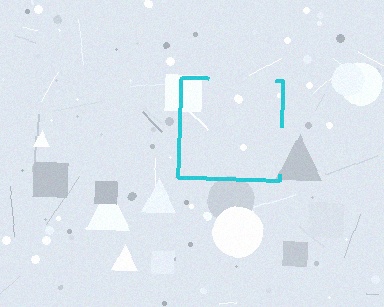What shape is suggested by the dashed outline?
The dashed outline suggests a square.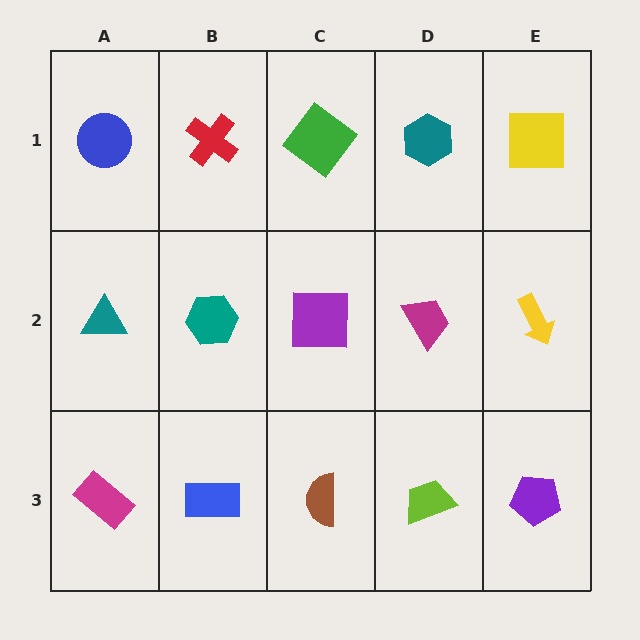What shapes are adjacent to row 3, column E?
A yellow arrow (row 2, column E), a lime trapezoid (row 3, column D).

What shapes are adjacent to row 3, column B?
A teal hexagon (row 2, column B), a magenta rectangle (row 3, column A), a brown semicircle (row 3, column C).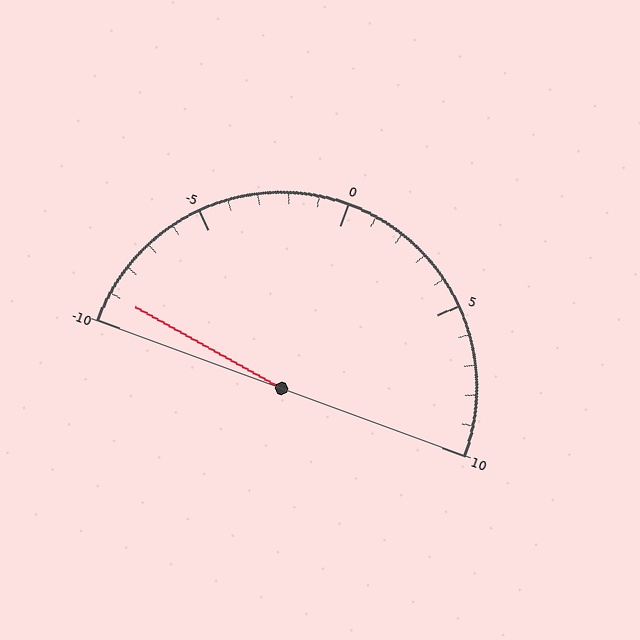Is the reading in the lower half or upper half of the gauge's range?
The reading is in the lower half of the range (-10 to 10).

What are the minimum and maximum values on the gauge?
The gauge ranges from -10 to 10.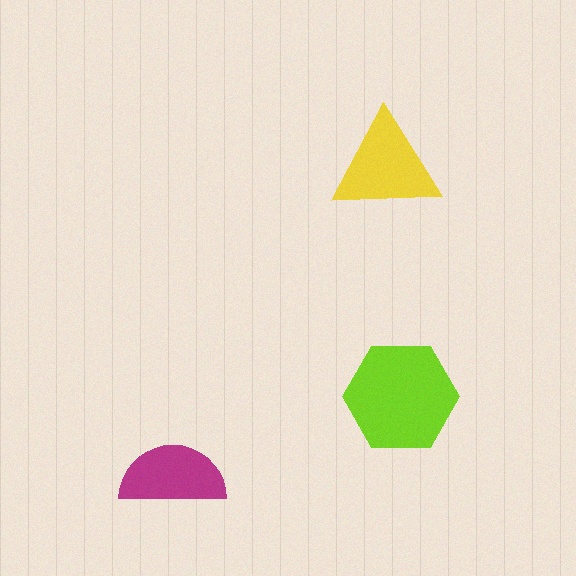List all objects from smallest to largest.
The magenta semicircle, the yellow triangle, the lime hexagon.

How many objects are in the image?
There are 3 objects in the image.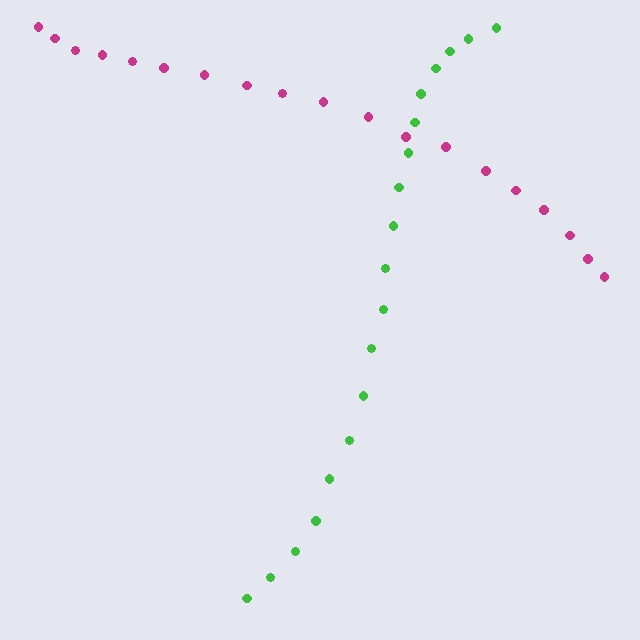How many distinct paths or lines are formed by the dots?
There are 2 distinct paths.